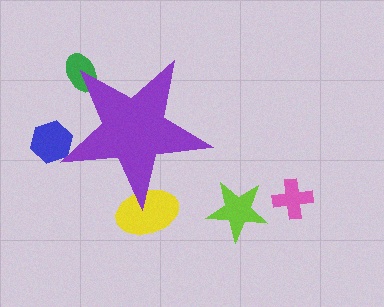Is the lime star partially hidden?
No, the lime star is fully visible.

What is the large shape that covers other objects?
A purple star.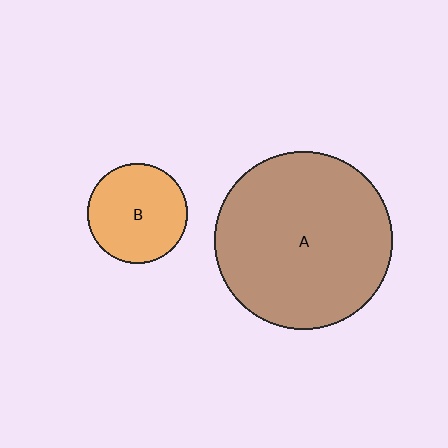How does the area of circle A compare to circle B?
Approximately 3.2 times.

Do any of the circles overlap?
No, none of the circles overlap.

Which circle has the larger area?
Circle A (brown).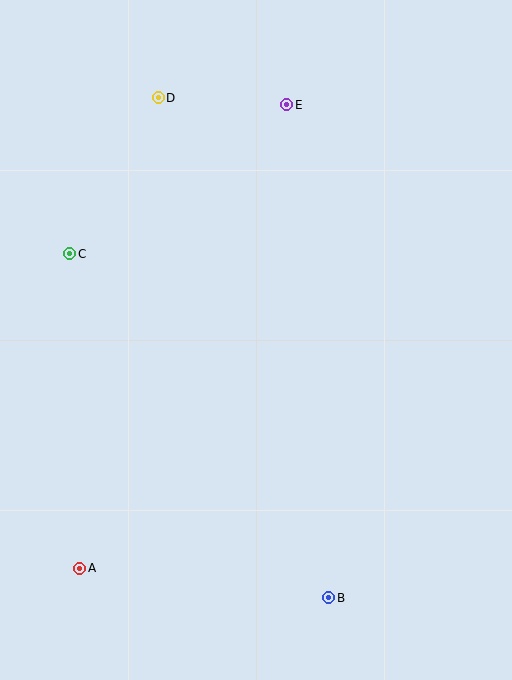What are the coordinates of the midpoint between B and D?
The midpoint between B and D is at (244, 348).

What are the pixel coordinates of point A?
Point A is at (80, 568).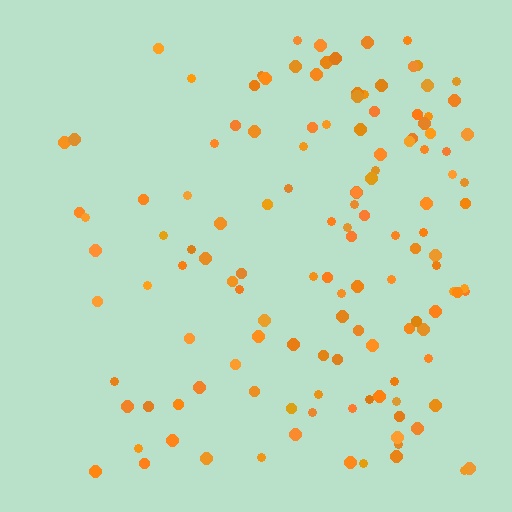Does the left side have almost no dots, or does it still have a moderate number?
Still a moderate number, just noticeably fewer than the right.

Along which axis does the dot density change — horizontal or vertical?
Horizontal.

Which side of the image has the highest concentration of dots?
The right.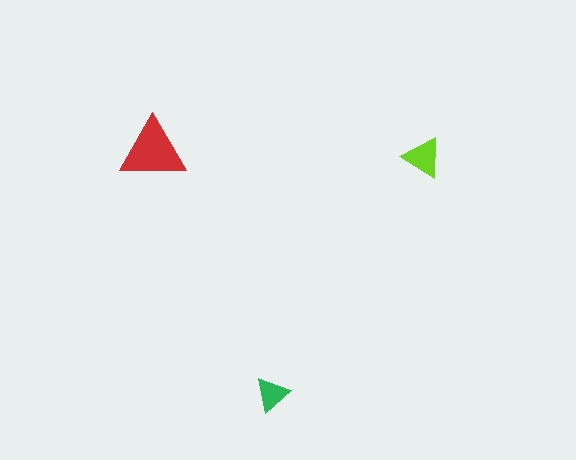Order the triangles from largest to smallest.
the red one, the lime one, the green one.